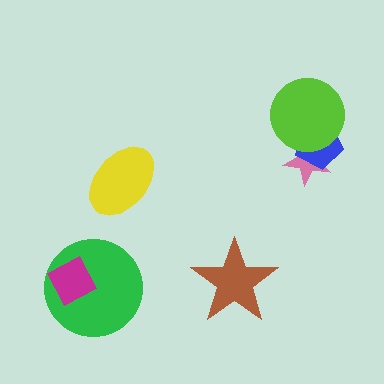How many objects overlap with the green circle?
1 object overlaps with the green circle.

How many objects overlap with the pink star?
2 objects overlap with the pink star.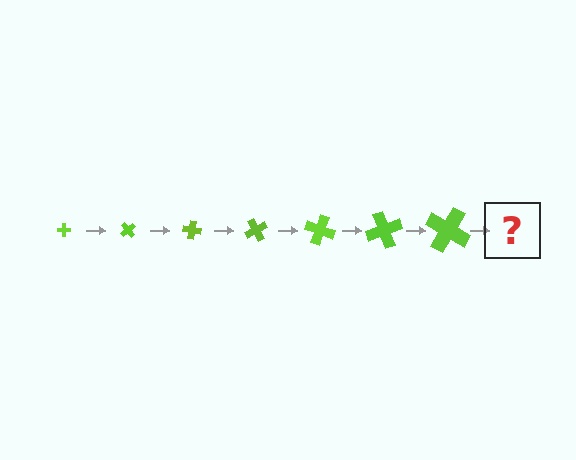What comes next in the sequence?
The next element should be a cross, larger than the previous one and rotated 350 degrees from the start.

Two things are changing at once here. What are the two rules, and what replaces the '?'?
The two rules are that the cross grows larger each step and it rotates 50 degrees each step. The '?' should be a cross, larger than the previous one and rotated 350 degrees from the start.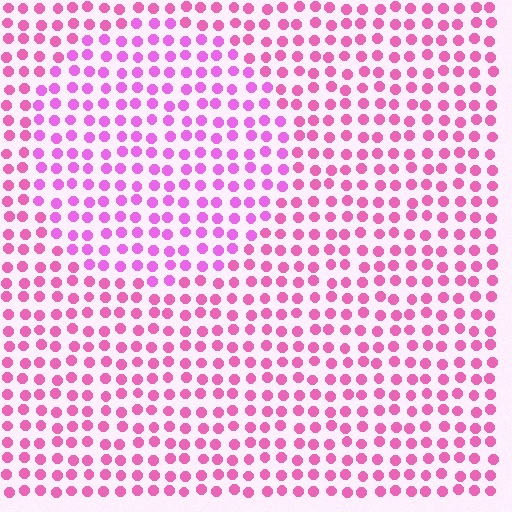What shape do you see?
I see a circle.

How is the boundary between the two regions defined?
The boundary is defined purely by a slight shift in hue (about 24 degrees). Spacing, size, and orientation are identical on both sides.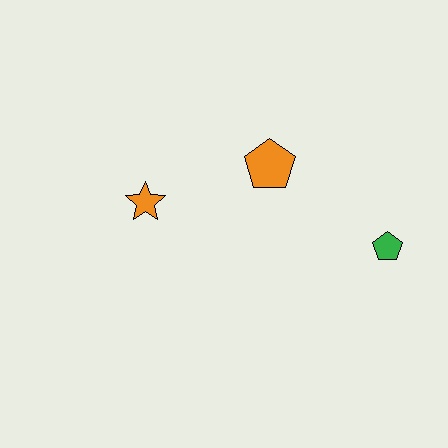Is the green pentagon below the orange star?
Yes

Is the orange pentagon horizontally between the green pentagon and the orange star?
Yes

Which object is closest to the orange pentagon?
The orange star is closest to the orange pentagon.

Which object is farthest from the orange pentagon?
The green pentagon is farthest from the orange pentagon.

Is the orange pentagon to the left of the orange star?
No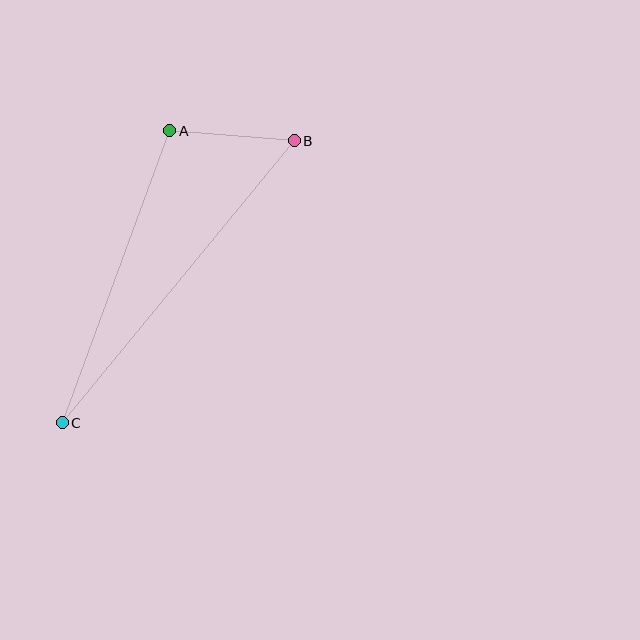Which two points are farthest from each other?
Points B and C are farthest from each other.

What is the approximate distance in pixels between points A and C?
The distance between A and C is approximately 311 pixels.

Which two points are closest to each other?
Points A and B are closest to each other.